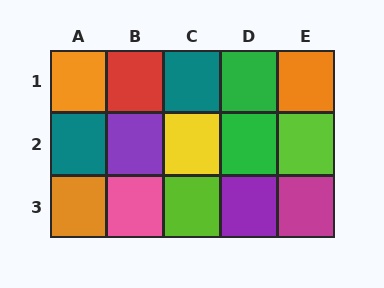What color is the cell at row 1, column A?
Orange.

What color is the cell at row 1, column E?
Orange.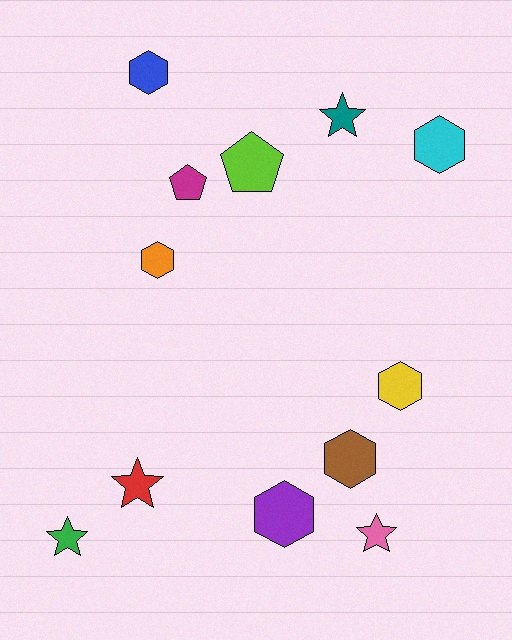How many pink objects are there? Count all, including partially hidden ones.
There is 1 pink object.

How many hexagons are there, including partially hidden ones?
There are 6 hexagons.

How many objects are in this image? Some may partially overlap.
There are 12 objects.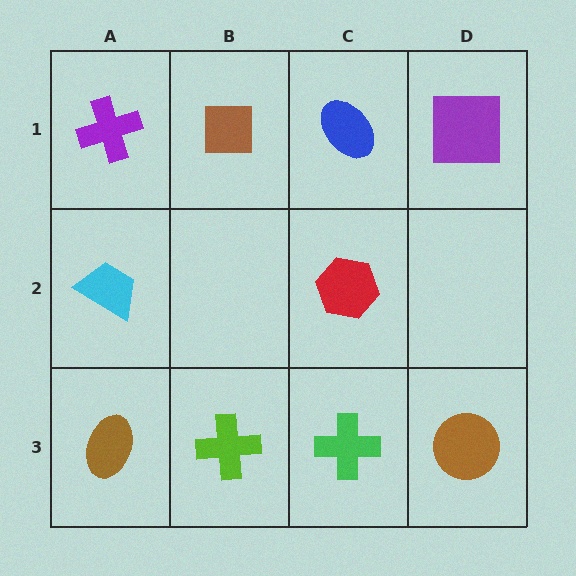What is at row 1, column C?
A blue ellipse.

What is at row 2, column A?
A cyan trapezoid.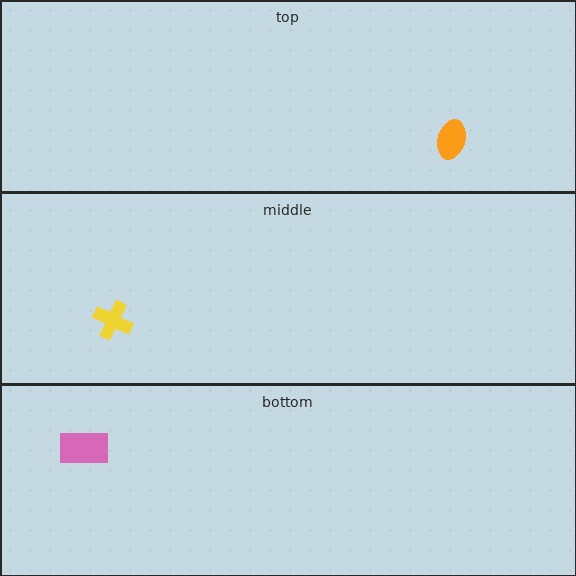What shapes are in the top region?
The orange ellipse.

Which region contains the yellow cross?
The middle region.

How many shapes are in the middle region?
1.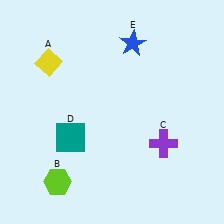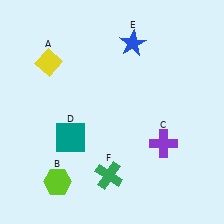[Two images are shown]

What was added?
A green cross (F) was added in Image 2.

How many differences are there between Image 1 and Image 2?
There is 1 difference between the two images.